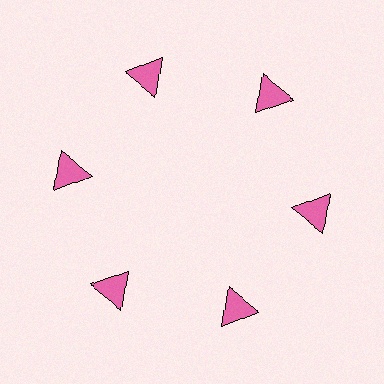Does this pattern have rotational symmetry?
Yes, this pattern has 6-fold rotational symmetry. It looks the same after rotating 60 degrees around the center.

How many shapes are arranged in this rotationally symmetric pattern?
There are 6 shapes, arranged in 6 groups of 1.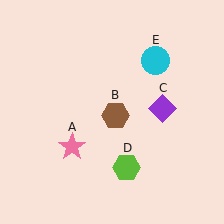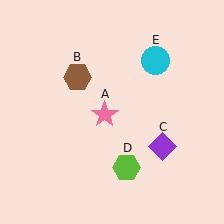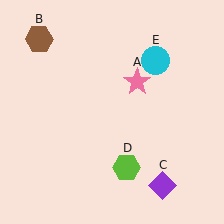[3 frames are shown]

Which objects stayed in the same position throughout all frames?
Lime hexagon (object D) and cyan circle (object E) remained stationary.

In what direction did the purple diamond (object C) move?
The purple diamond (object C) moved down.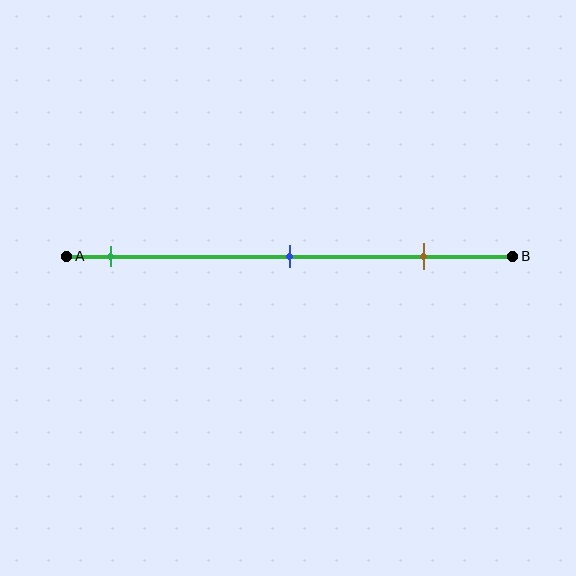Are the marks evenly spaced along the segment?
Yes, the marks are approximately evenly spaced.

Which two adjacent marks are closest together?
The blue and brown marks are the closest adjacent pair.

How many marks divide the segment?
There are 3 marks dividing the segment.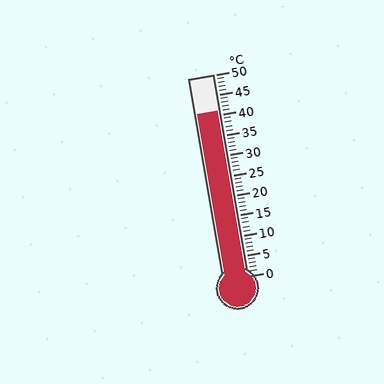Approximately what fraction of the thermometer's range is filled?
The thermometer is filled to approximately 80% of its range.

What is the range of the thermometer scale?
The thermometer scale ranges from 0°C to 50°C.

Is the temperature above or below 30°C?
The temperature is above 30°C.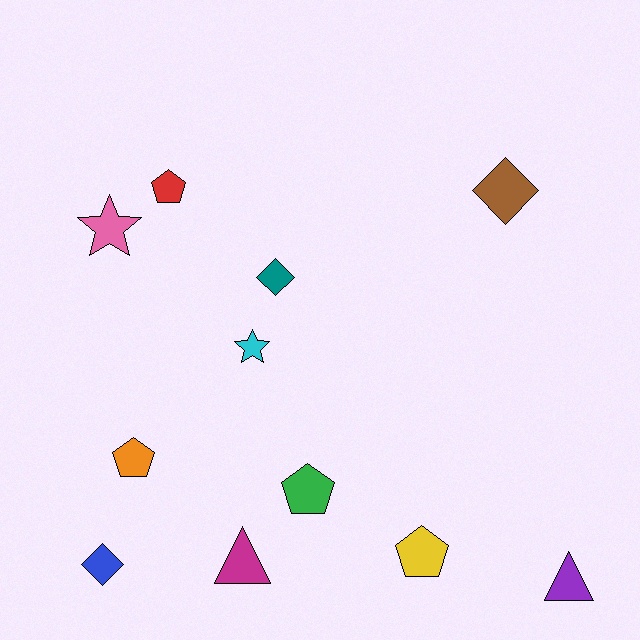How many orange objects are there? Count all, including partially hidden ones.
There is 1 orange object.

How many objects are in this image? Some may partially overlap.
There are 11 objects.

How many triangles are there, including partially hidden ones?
There are 2 triangles.